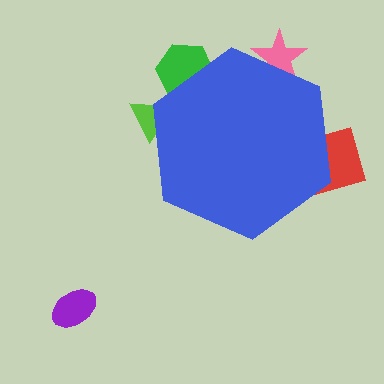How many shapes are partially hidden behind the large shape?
4 shapes are partially hidden.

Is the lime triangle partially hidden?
Yes, the lime triangle is partially hidden behind the blue hexagon.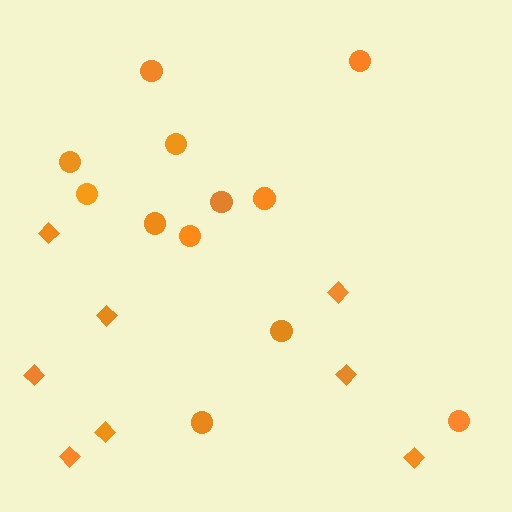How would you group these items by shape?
There are 2 groups: one group of circles (12) and one group of diamonds (8).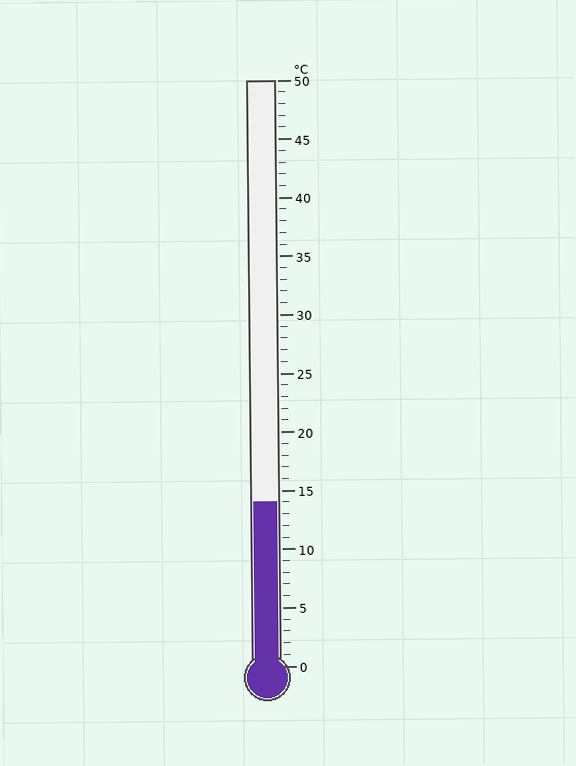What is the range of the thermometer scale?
The thermometer scale ranges from 0°C to 50°C.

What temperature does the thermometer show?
The thermometer shows approximately 14°C.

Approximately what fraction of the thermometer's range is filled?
The thermometer is filled to approximately 30% of its range.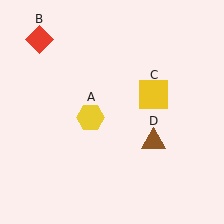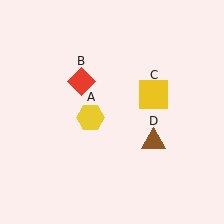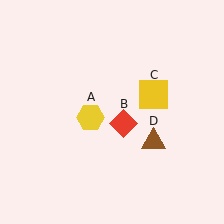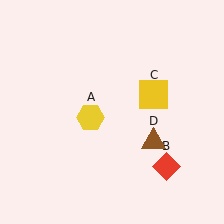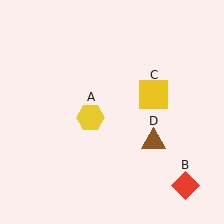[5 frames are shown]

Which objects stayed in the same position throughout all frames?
Yellow hexagon (object A) and yellow square (object C) and brown triangle (object D) remained stationary.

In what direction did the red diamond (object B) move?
The red diamond (object B) moved down and to the right.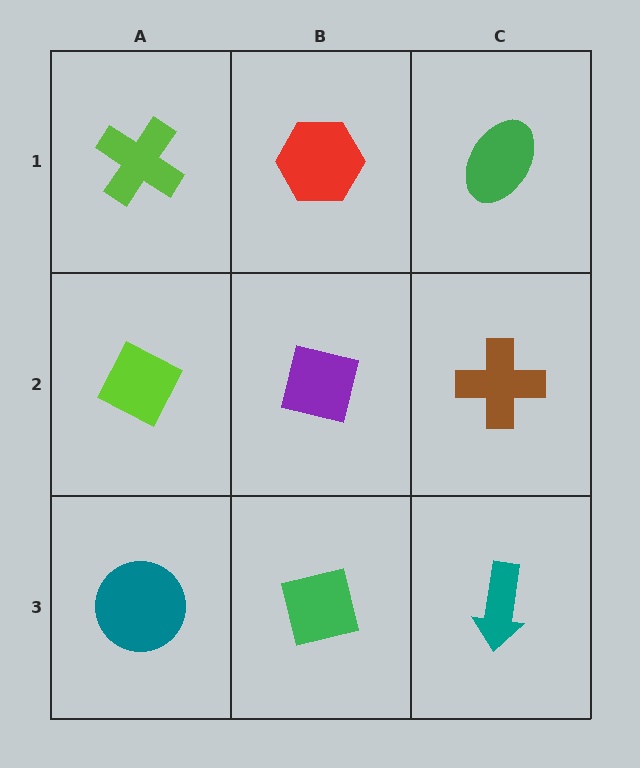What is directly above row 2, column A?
A lime cross.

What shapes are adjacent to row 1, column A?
A lime diamond (row 2, column A), a red hexagon (row 1, column B).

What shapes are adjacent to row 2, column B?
A red hexagon (row 1, column B), a green square (row 3, column B), a lime diamond (row 2, column A), a brown cross (row 2, column C).